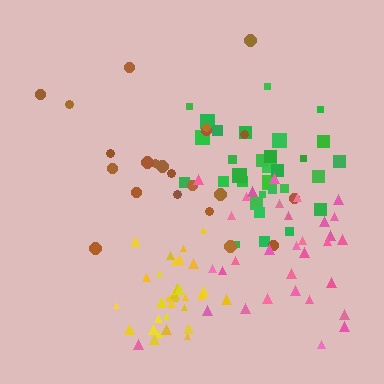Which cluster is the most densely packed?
Yellow.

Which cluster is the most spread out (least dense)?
Brown.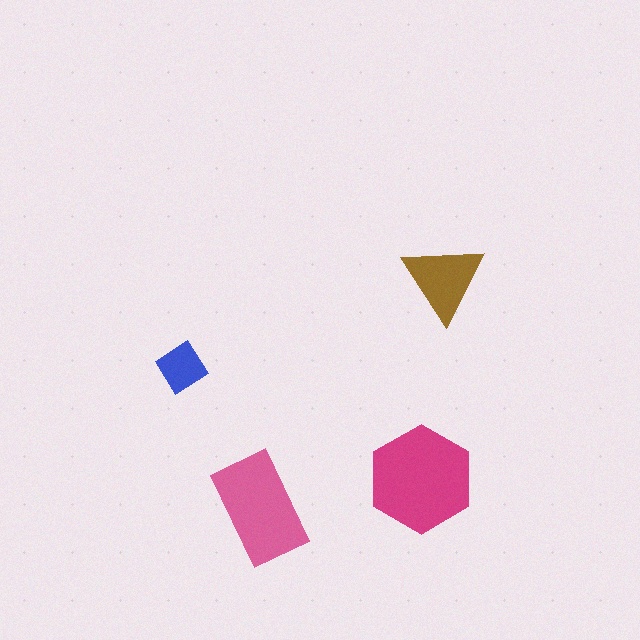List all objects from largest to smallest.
The magenta hexagon, the pink rectangle, the brown triangle, the blue diamond.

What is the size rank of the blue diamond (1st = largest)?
4th.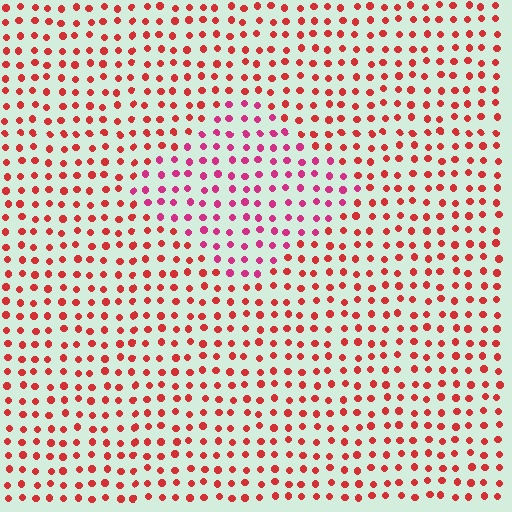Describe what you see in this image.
The image is filled with small red elements in a uniform arrangement. A diamond-shaped region is visible where the elements are tinted to a slightly different hue, forming a subtle color boundary.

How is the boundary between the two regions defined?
The boundary is defined purely by a slight shift in hue (about 31 degrees). Spacing, size, and orientation are identical on both sides.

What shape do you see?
I see a diamond.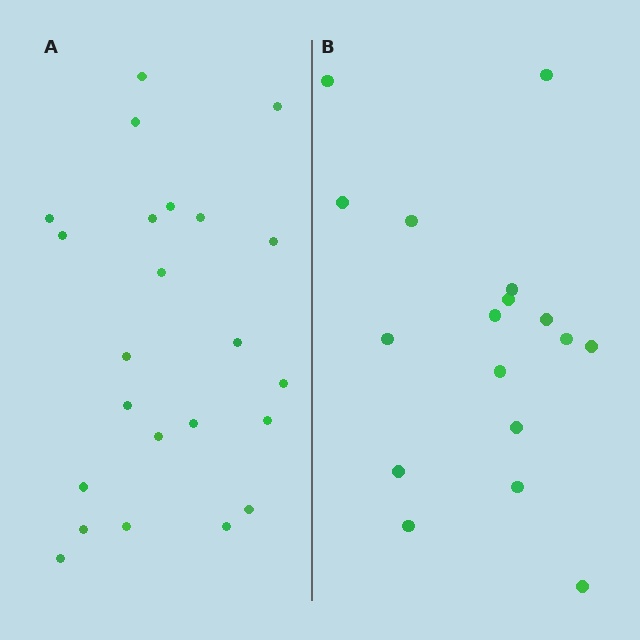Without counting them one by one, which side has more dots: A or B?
Region A (the left region) has more dots.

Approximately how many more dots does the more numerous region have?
Region A has about 6 more dots than region B.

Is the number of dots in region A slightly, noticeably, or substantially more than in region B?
Region A has noticeably more, but not dramatically so. The ratio is roughly 1.4 to 1.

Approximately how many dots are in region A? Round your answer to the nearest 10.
About 20 dots. (The exact count is 23, which rounds to 20.)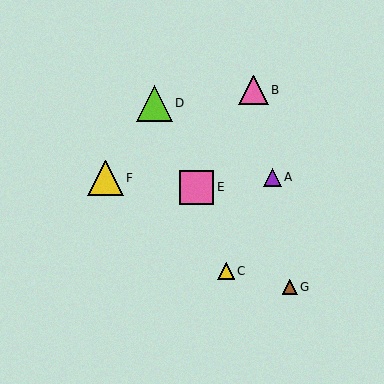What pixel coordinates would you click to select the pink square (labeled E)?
Click at (197, 187) to select the pink square E.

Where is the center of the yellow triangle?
The center of the yellow triangle is at (105, 178).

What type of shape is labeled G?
Shape G is a brown triangle.